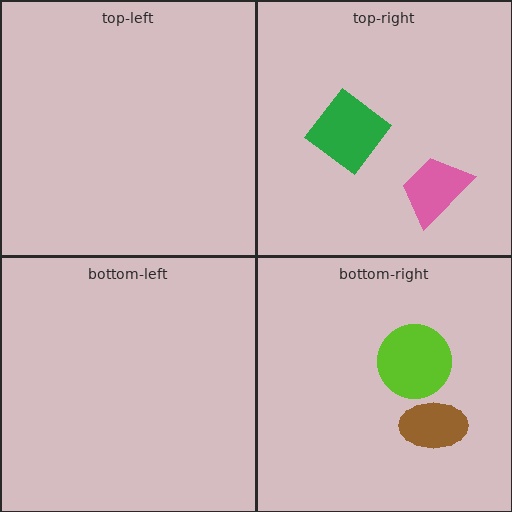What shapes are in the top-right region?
The pink trapezoid, the green diamond.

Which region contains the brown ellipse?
The bottom-right region.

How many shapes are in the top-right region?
2.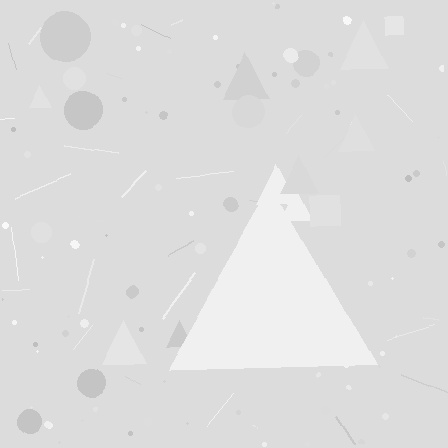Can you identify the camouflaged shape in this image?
The camouflaged shape is a triangle.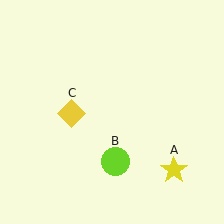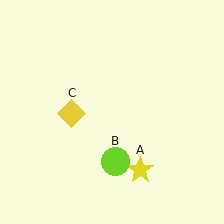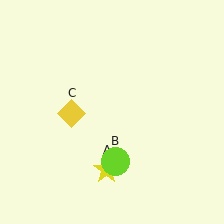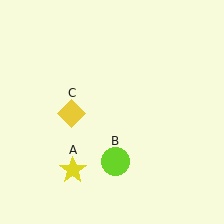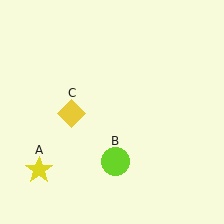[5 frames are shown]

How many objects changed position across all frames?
1 object changed position: yellow star (object A).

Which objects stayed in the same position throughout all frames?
Lime circle (object B) and yellow diamond (object C) remained stationary.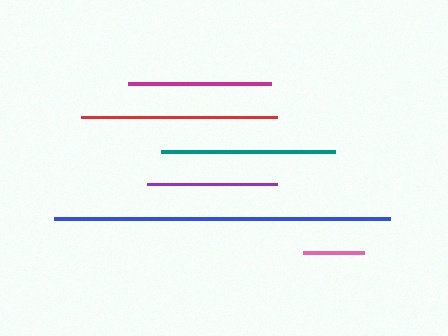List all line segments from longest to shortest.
From longest to shortest: blue, red, teal, magenta, purple, pink.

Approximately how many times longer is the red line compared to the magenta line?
The red line is approximately 1.4 times the length of the magenta line.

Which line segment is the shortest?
The pink line is the shortest at approximately 61 pixels.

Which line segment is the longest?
The blue line is the longest at approximately 336 pixels.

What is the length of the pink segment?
The pink segment is approximately 61 pixels long.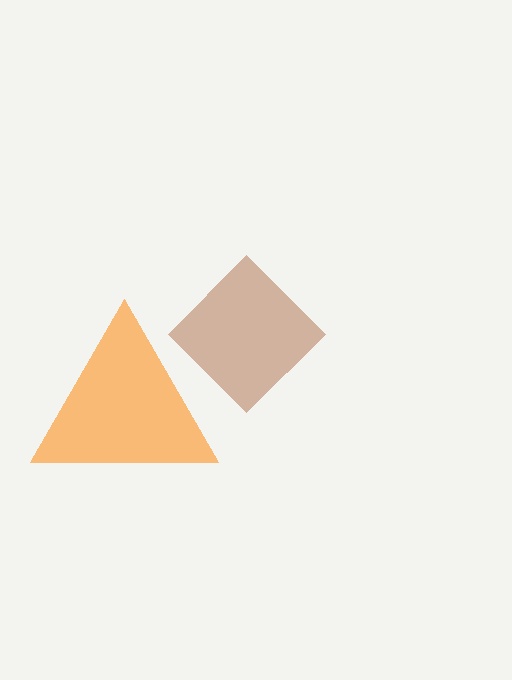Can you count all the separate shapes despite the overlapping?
Yes, there are 2 separate shapes.